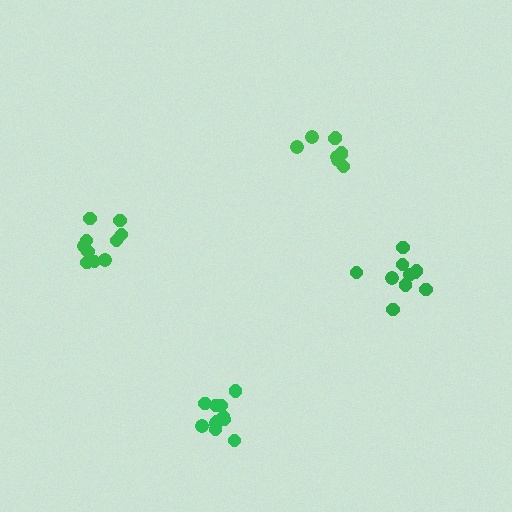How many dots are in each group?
Group 1: 10 dots, Group 2: 10 dots, Group 3: 11 dots, Group 4: 9 dots (40 total).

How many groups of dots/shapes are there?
There are 4 groups.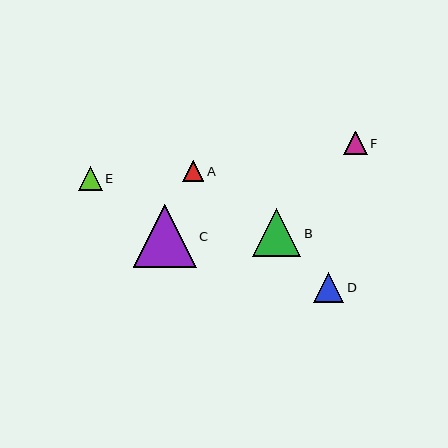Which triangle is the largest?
Triangle C is the largest with a size of approximately 63 pixels.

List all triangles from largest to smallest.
From largest to smallest: C, B, D, E, F, A.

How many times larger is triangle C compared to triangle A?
Triangle C is approximately 3.0 times the size of triangle A.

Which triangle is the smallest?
Triangle A is the smallest with a size of approximately 21 pixels.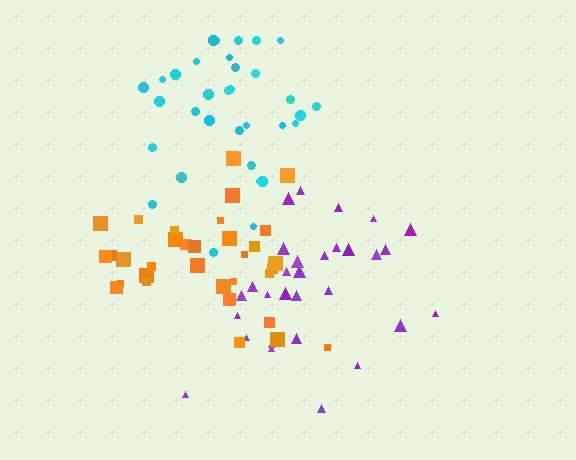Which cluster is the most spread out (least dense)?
Cyan.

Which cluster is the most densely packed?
Orange.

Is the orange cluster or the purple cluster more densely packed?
Orange.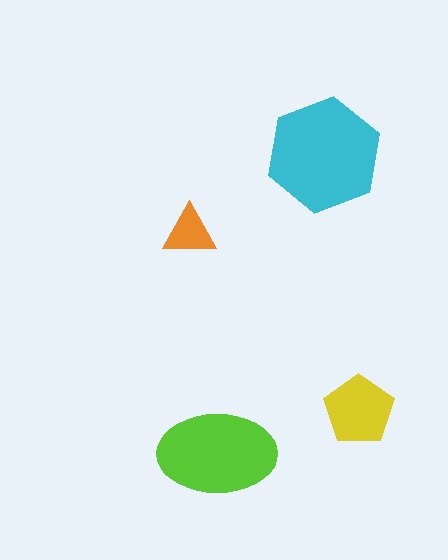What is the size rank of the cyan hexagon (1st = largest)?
1st.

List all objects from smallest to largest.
The orange triangle, the yellow pentagon, the lime ellipse, the cyan hexagon.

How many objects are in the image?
There are 4 objects in the image.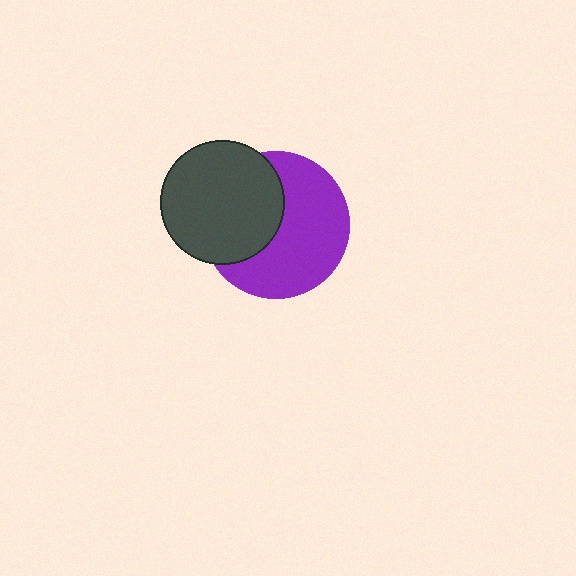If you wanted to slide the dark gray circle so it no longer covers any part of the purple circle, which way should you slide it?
Slide it left — that is the most direct way to separate the two shapes.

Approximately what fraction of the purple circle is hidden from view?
Roughly 40% of the purple circle is hidden behind the dark gray circle.